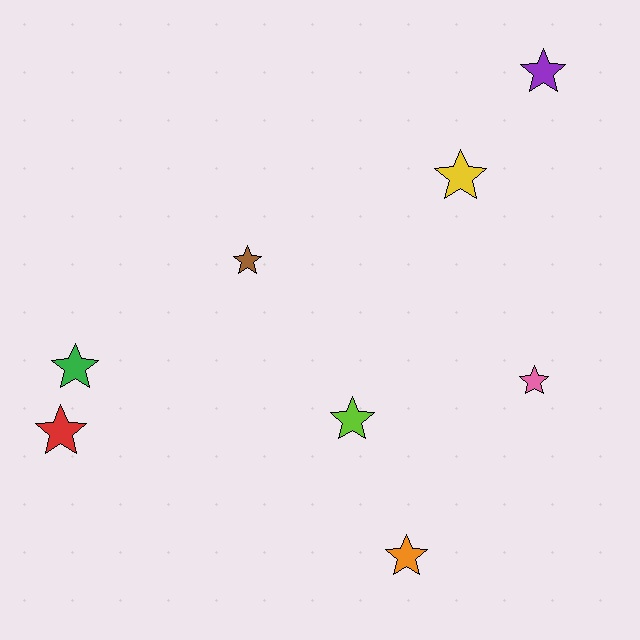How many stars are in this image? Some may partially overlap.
There are 8 stars.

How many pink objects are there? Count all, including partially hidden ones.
There is 1 pink object.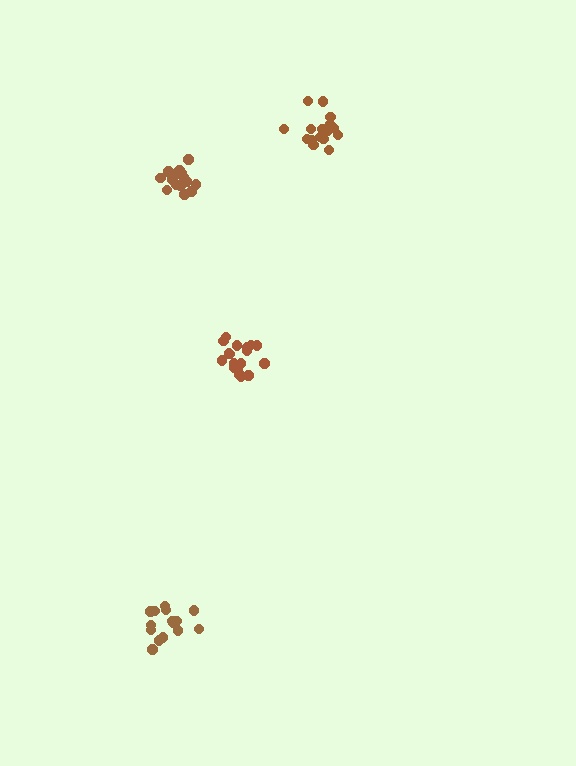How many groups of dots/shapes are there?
There are 4 groups.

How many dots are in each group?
Group 1: 16 dots, Group 2: 15 dots, Group 3: 17 dots, Group 4: 18 dots (66 total).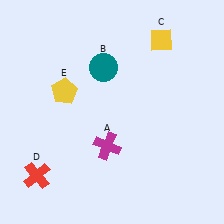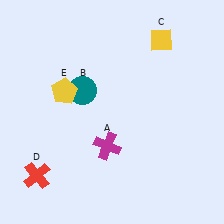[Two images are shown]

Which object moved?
The teal circle (B) moved down.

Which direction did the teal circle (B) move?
The teal circle (B) moved down.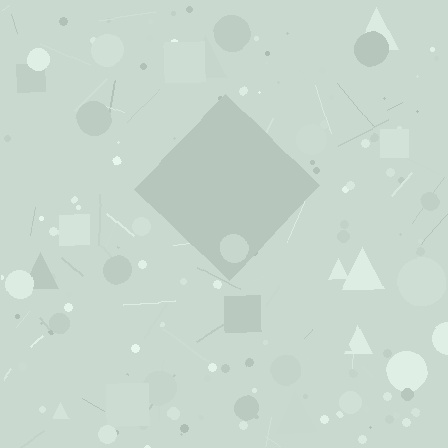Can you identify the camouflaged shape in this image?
The camouflaged shape is a diamond.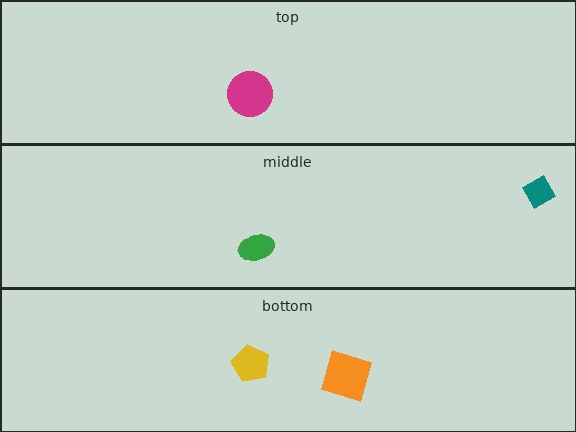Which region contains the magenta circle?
The top region.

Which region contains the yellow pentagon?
The bottom region.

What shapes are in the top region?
The magenta circle.